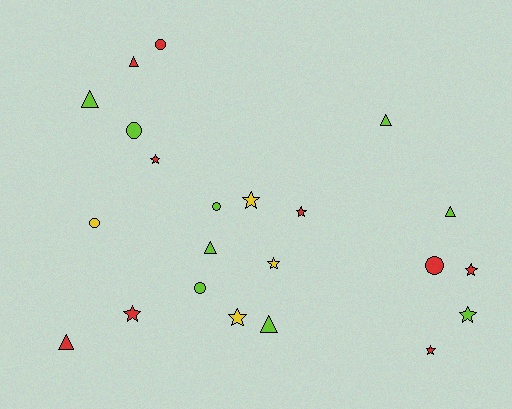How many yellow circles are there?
There is 1 yellow circle.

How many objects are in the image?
There are 22 objects.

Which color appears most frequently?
Red, with 9 objects.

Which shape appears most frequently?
Star, with 9 objects.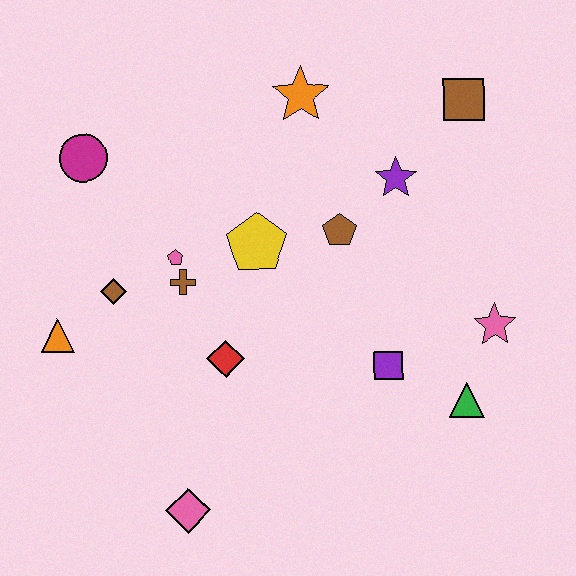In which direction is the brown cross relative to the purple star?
The brown cross is to the left of the purple star.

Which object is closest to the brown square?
The purple star is closest to the brown square.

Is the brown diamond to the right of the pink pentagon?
No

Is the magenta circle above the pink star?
Yes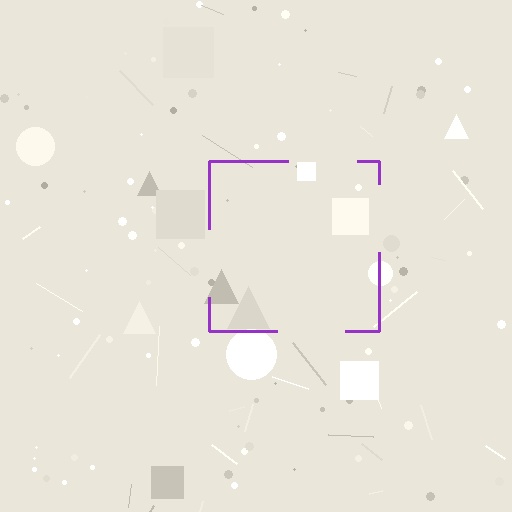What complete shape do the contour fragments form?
The contour fragments form a square.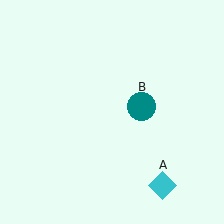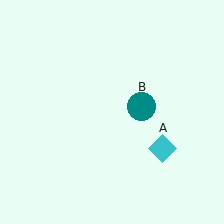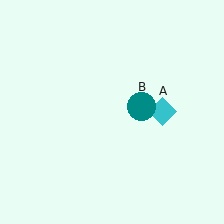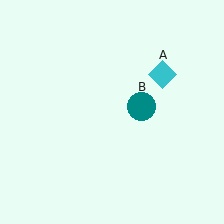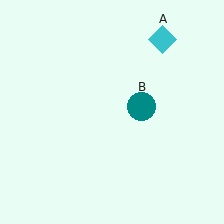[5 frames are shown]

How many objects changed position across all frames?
1 object changed position: cyan diamond (object A).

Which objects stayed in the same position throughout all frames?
Teal circle (object B) remained stationary.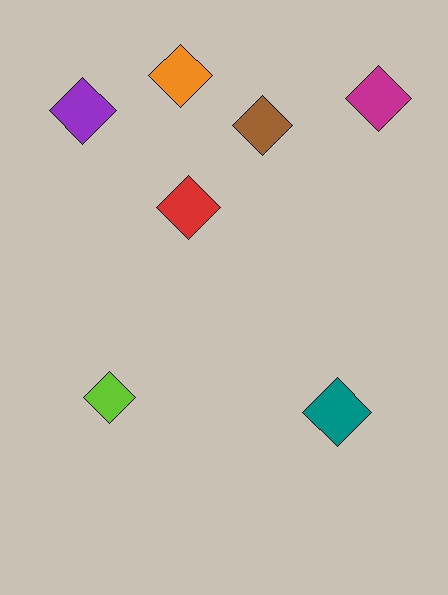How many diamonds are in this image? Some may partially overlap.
There are 7 diamonds.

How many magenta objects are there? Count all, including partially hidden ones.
There is 1 magenta object.